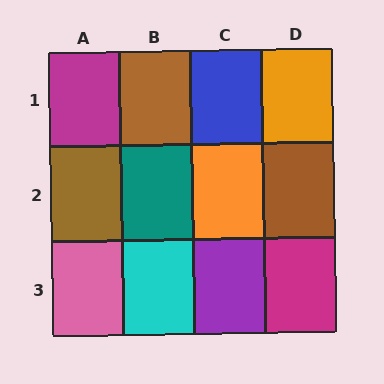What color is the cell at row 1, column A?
Magenta.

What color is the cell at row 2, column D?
Brown.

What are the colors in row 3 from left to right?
Pink, cyan, purple, magenta.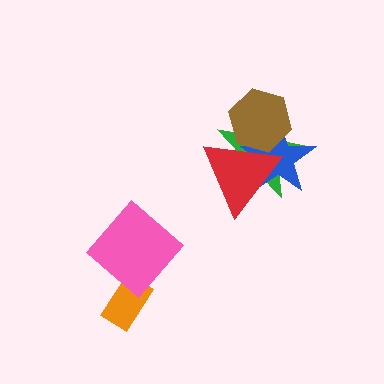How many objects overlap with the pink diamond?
1 object overlaps with the pink diamond.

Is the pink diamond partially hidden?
No, no other shape covers it.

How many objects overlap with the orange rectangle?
1 object overlaps with the orange rectangle.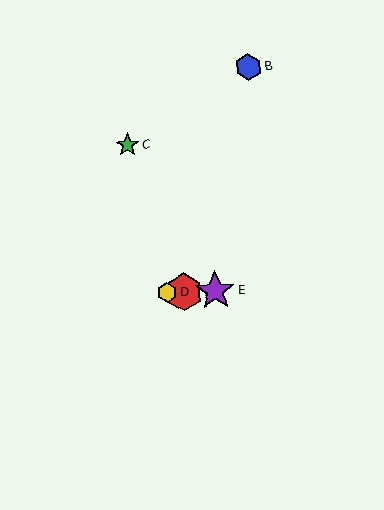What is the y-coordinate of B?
Object B is at y≈67.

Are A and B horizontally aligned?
No, A is at y≈292 and B is at y≈67.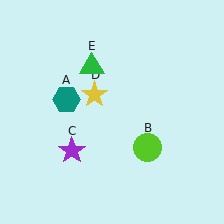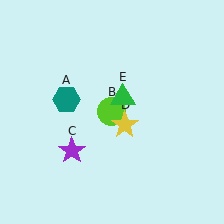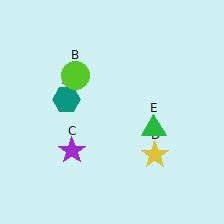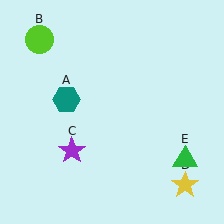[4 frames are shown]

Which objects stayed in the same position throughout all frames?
Teal hexagon (object A) and purple star (object C) remained stationary.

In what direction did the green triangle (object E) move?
The green triangle (object E) moved down and to the right.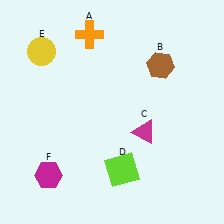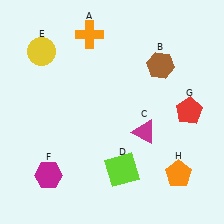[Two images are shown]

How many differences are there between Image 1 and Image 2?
There are 2 differences between the two images.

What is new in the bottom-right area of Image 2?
An orange pentagon (H) was added in the bottom-right area of Image 2.